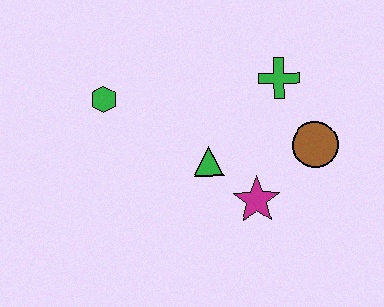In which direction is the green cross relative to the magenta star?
The green cross is above the magenta star.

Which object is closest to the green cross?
The brown circle is closest to the green cross.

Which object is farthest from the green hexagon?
The brown circle is farthest from the green hexagon.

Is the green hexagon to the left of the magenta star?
Yes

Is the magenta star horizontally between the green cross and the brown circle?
No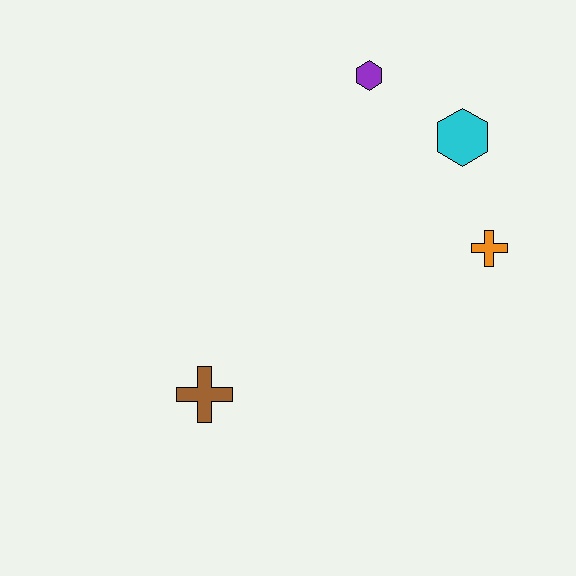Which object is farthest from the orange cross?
The brown cross is farthest from the orange cross.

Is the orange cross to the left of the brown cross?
No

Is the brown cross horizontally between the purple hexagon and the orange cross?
No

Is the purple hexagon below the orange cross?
No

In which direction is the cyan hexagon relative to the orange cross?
The cyan hexagon is above the orange cross.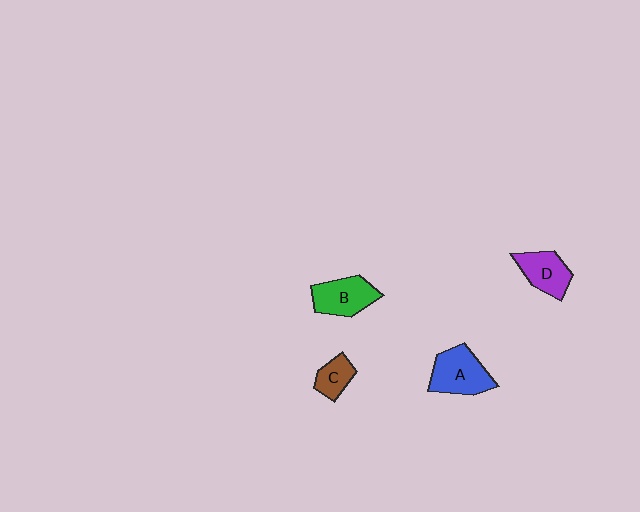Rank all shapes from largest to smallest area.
From largest to smallest: A (blue), B (green), D (purple), C (brown).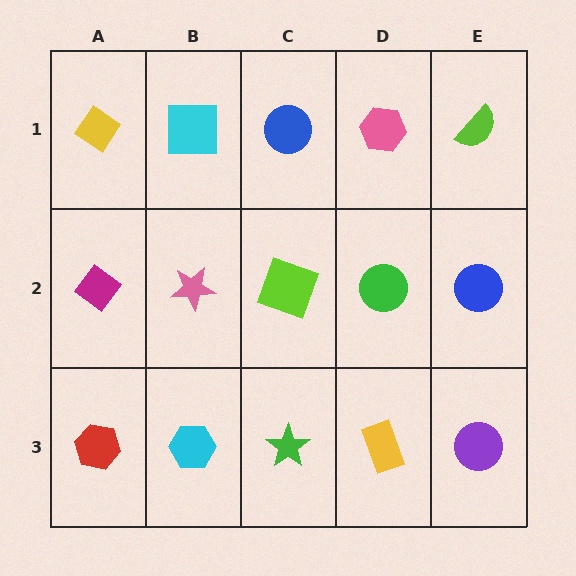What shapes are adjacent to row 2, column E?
A lime semicircle (row 1, column E), a purple circle (row 3, column E), a green circle (row 2, column D).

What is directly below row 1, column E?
A blue circle.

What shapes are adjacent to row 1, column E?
A blue circle (row 2, column E), a pink hexagon (row 1, column D).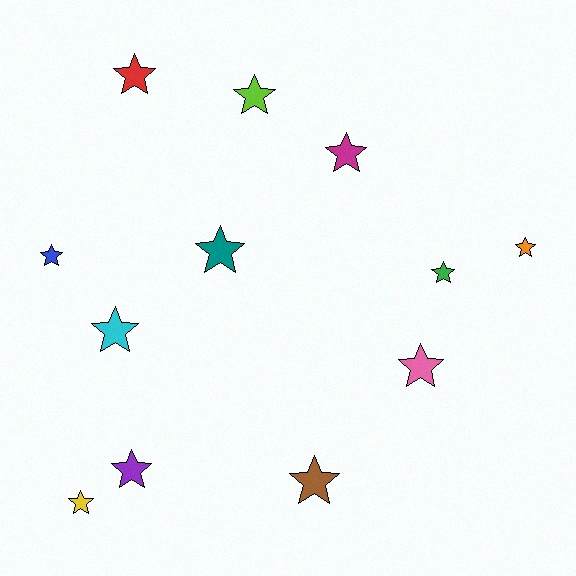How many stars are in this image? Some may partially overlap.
There are 12 stars.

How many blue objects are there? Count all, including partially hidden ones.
There is 1 blue object.